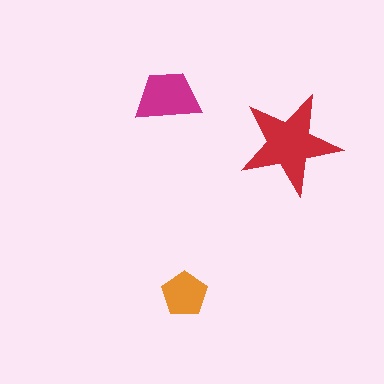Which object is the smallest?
The orange pentagon.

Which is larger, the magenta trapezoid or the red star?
The red star.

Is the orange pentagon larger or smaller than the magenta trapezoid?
Smaller.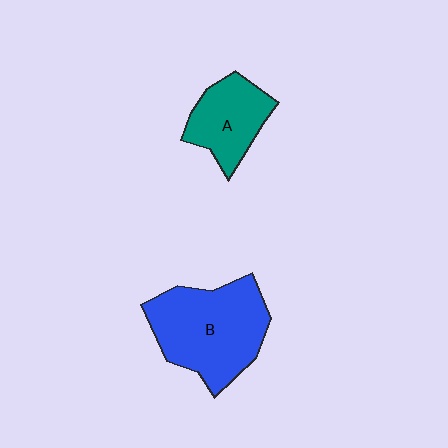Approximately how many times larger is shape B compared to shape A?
Approximately 1.7 times.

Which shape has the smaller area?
Shape A (teal).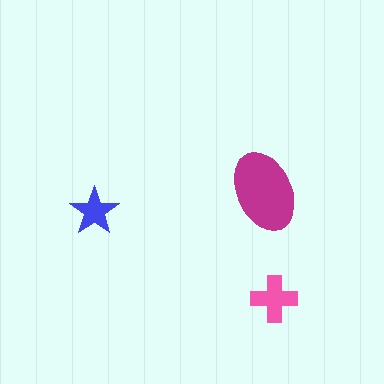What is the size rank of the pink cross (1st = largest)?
2nd.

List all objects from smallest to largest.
The blue star, the pink cross, the magenta ellipse.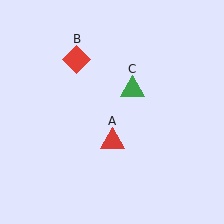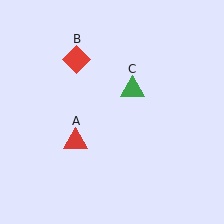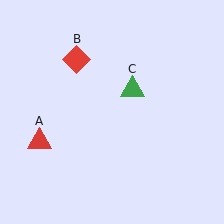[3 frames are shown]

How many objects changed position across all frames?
1 object changed position: red triangle (object A).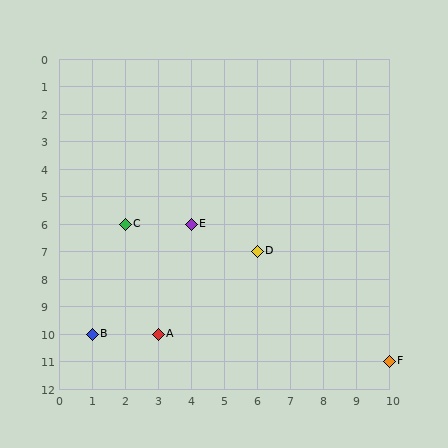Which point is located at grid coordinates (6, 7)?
Point D is at (6, 7).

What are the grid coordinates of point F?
Point F is at grid coordinates (10, 11).